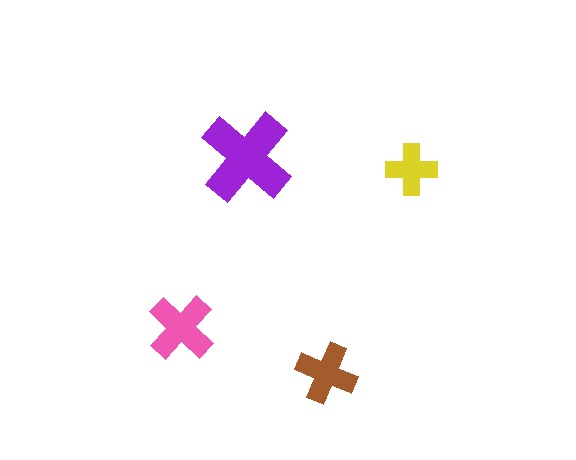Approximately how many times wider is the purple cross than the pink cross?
About 1.5 times wider.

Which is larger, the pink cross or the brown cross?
The pink one.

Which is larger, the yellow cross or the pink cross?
The pink one.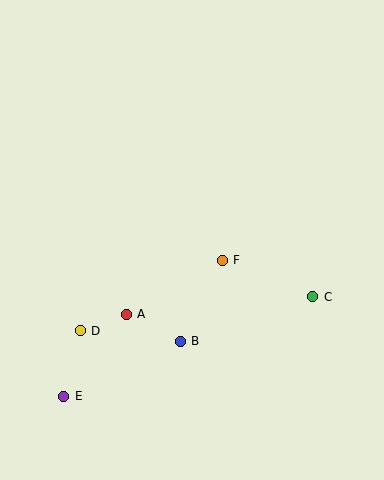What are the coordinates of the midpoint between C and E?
The midpoint between C and E is at (188, 347).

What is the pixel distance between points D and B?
The distance between D and B is 100 pixels.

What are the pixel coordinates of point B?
Point B is at (180, 341).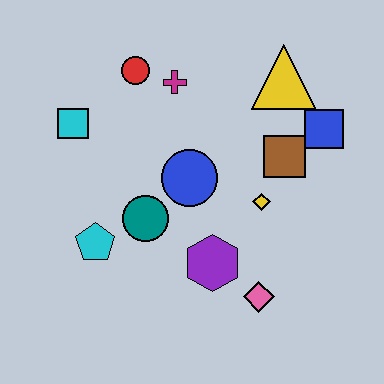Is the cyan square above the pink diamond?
Yes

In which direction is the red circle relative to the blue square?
The red circle is to the left of the blue square.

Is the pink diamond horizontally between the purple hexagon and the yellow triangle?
Yes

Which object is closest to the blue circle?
The teal circle is closest to the blue circle.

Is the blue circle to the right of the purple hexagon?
No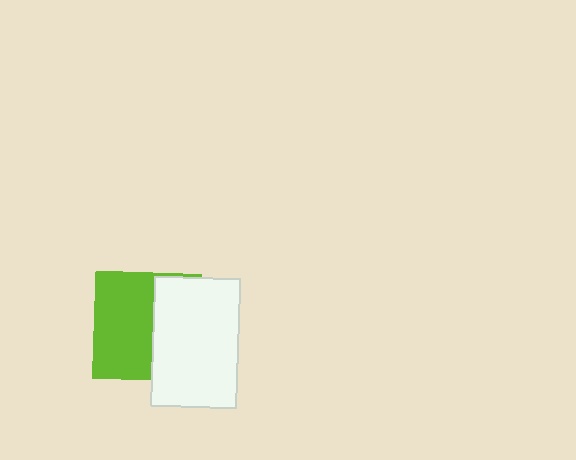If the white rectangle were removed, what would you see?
You would see the complete lime square.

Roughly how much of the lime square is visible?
About half of it is visible (roughly 56%).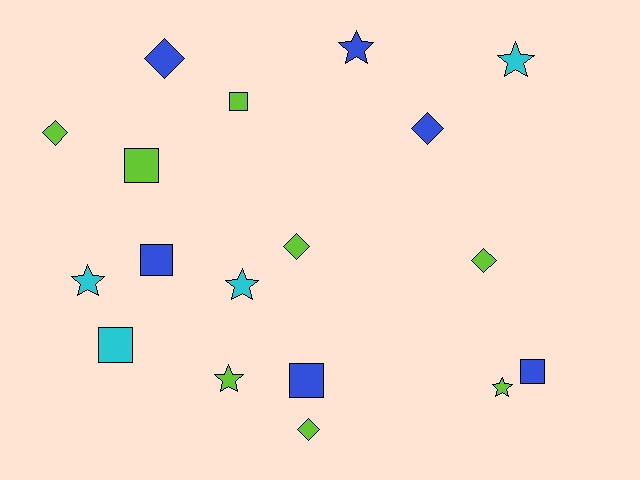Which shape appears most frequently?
Star, with 6 objects.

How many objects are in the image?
There are 18 objects.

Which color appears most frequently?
Lime, with 8 objects.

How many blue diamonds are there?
There are 2 blue diamonds.